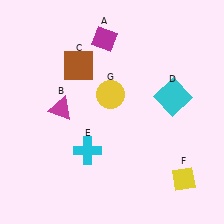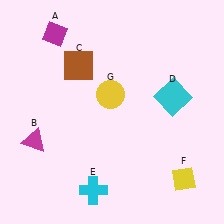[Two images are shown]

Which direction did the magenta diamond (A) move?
The magenta diamond (A) moved left.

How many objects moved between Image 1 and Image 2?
3 objects moved between the two images.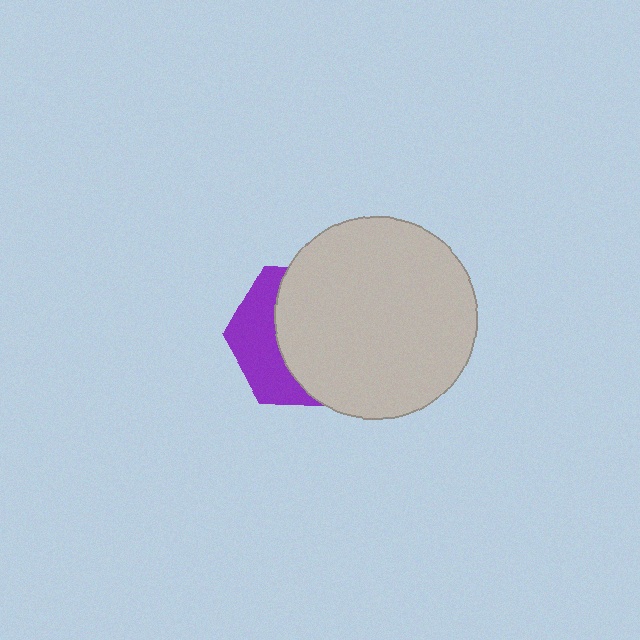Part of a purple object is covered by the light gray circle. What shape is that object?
It is a hexagon.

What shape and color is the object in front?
The object in front is a light gray circle.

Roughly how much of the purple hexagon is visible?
A small part of it is visible (roughly 36%).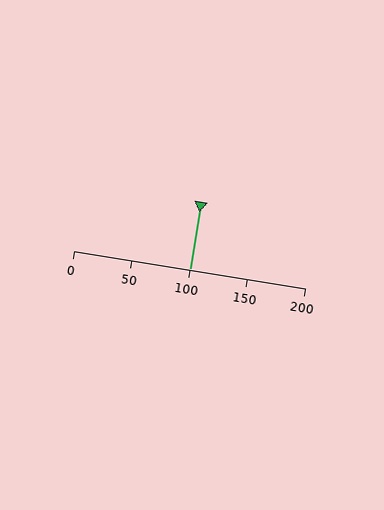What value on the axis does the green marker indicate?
The marker indicates approximately 100.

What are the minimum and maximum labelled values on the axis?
The axis runs from 0 to 200.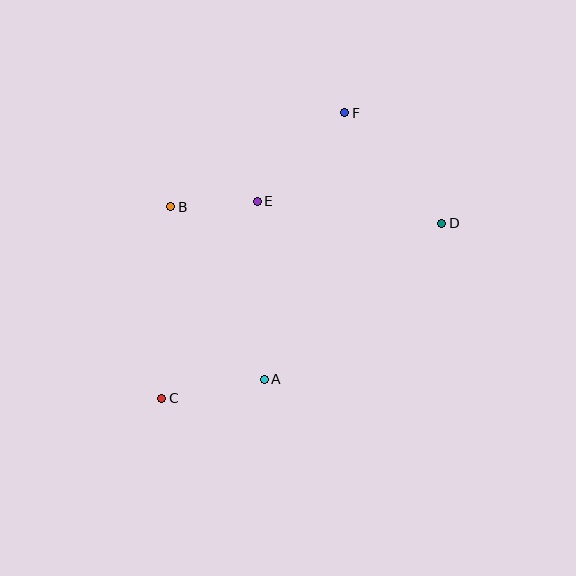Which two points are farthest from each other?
Points C and F are farthest from each other.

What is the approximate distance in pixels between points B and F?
The distance between B and F is approximately 198 pixels.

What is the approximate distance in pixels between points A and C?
The distance between A and C is approximately 105 pixels.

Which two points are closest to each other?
Points B and E are closest to each other.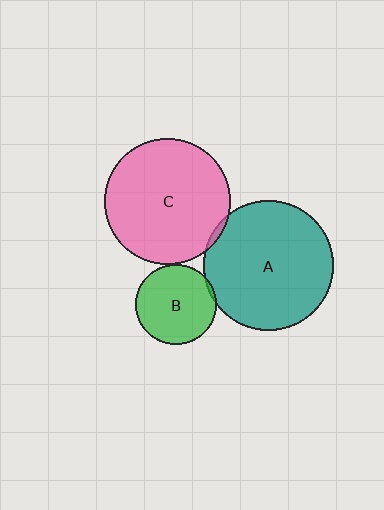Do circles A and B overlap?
Yes.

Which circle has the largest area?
Circle A (teal).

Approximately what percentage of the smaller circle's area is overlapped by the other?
Approximately 5%.